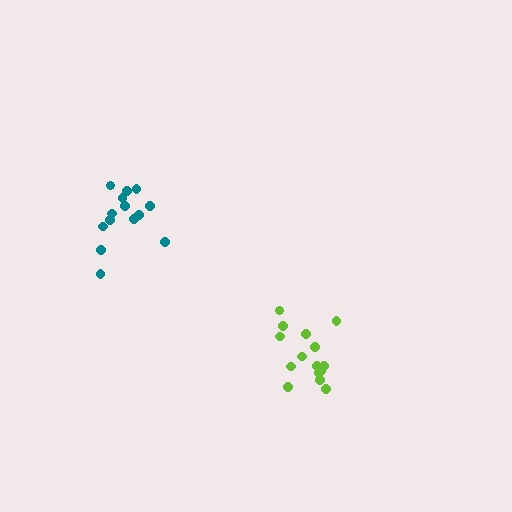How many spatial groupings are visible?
There are 2 spatial groupings.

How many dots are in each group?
Group 1: 14 dots, Group 2: 15 dots (29 total).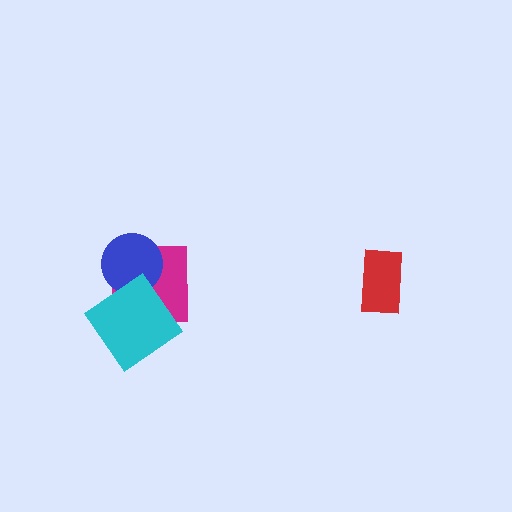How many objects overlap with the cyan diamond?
2 objects overlap with the cyan diamond.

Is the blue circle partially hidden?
Yes, it is partially covered by another shape.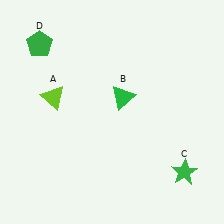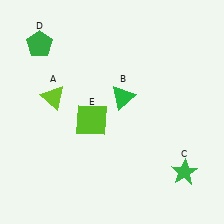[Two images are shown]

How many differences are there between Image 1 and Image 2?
There is 1 difference between the two images.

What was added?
A lime square (E) was added in Image 2.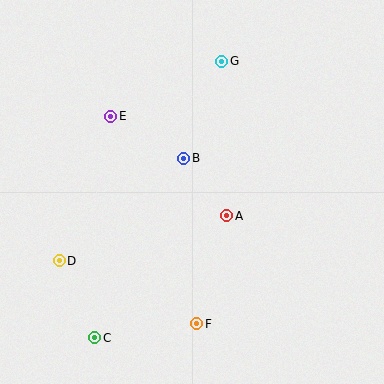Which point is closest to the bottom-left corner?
Point C is closest to the bottom-left corner.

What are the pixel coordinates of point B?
Point B is at (184, 158).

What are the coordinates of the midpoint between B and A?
The midpoint between B and A is at (205, 187).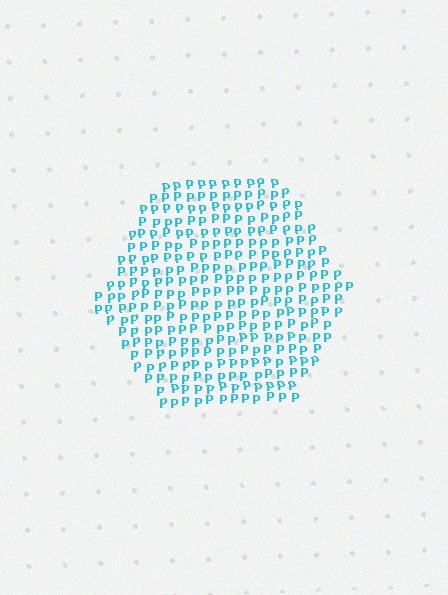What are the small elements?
The small elements are letter P's.